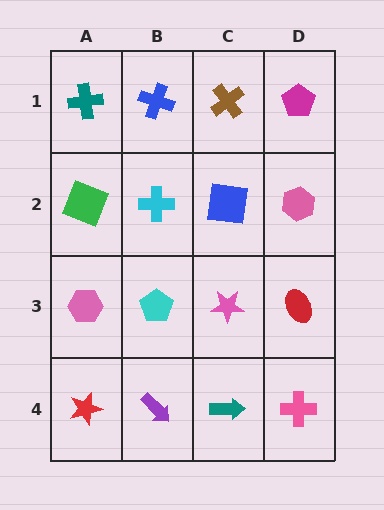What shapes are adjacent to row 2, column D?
A magenta pentagon (row 1, column D), a red ellipse (row 3, column D), a blue square (row 2, column C).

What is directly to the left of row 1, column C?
A blue cross.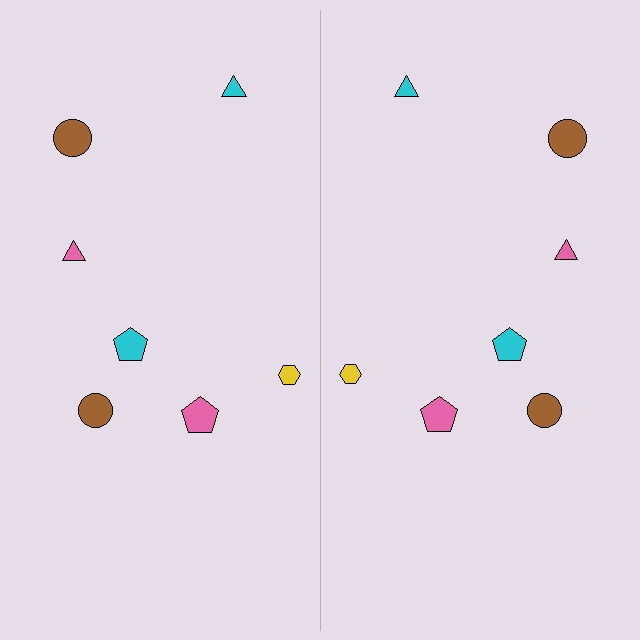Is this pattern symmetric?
Yes, this pattern has bilateral (reflection) symmetry.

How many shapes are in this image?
There are 14 shapes in this image.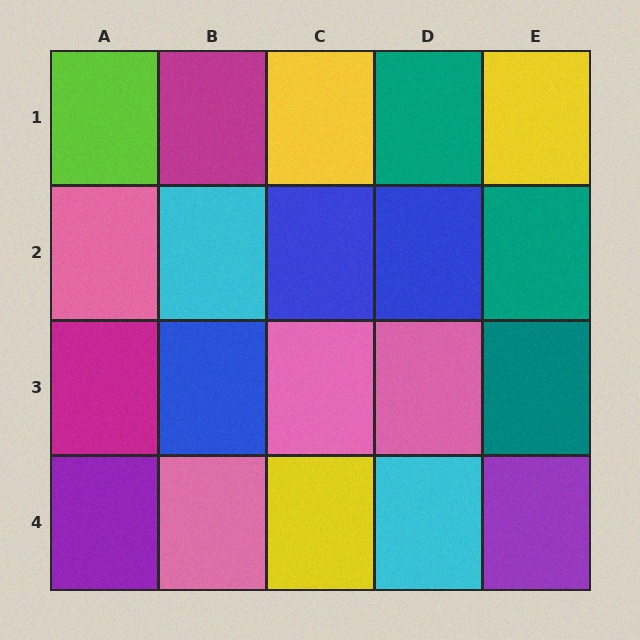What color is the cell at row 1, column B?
Magenta.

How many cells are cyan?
2 cells are cyan.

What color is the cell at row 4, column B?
Pink.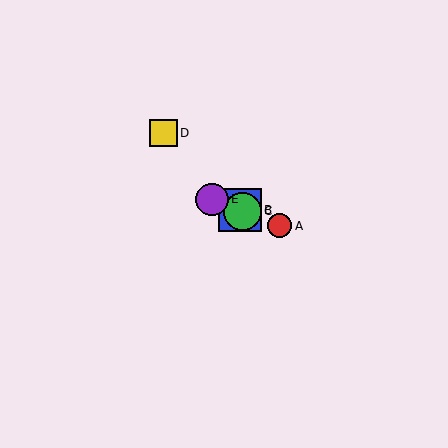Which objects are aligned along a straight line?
Objects A, B, C, E are aligned along a straight line.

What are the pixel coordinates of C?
Object C is at (242, 211).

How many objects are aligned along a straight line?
4 objects (A, B, C, E) are aligned along a straight line.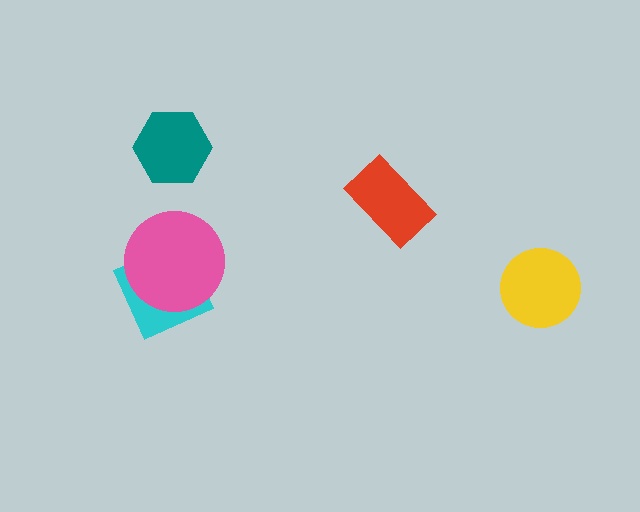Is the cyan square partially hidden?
Yes, it is partially covered by another shape.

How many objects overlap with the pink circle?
1 object overlaps with the pink circle.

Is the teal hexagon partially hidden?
No, no other shape covers it.